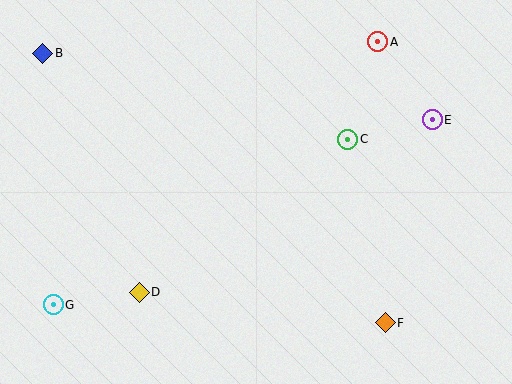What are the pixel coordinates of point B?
Point B is at (43, 53).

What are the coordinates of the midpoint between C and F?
The midpoint between C and F is at (367, 231).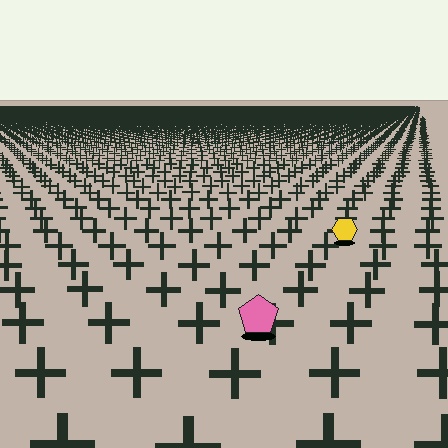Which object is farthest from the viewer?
The yellow hexagon is farthest from the viewer. It appears smaller and the ground texture around it is denser.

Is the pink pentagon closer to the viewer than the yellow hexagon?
Yes. The pink pentagon is closer — you can tell from the texture gradient: the ground texture is coarser near it.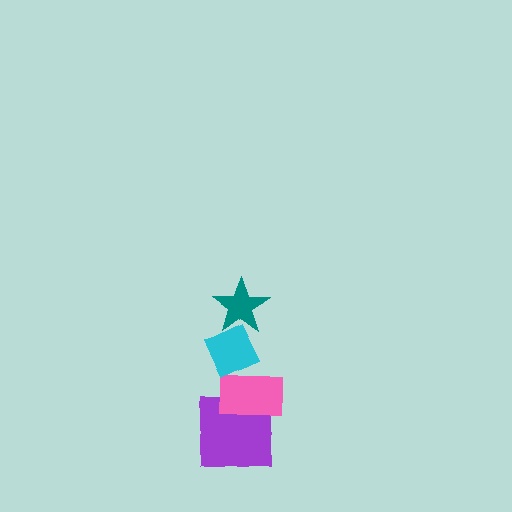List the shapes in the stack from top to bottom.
From top to bottom: the teal star, the cyan diamond, the pink rectangle, the purple square.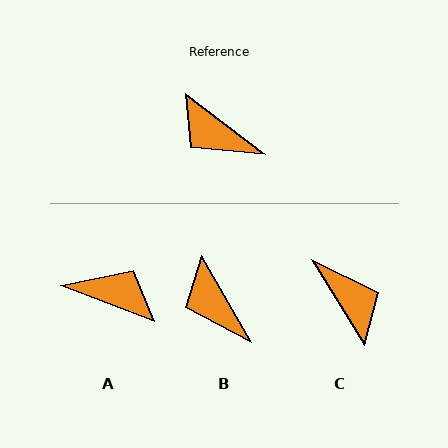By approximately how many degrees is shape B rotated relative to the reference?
Approximately 23 degrees clockwise.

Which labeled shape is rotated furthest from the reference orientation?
A, about 164 degrees away.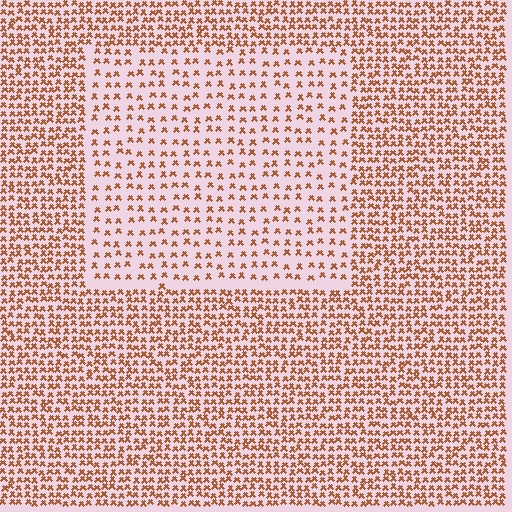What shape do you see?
I see a rectangle.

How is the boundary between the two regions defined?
The boundary is defined by a change in element density (approximately 2.1x ratio). All elements are the same color, size, and shape.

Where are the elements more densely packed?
The elements are more densely packed outside the rectangle boundary.